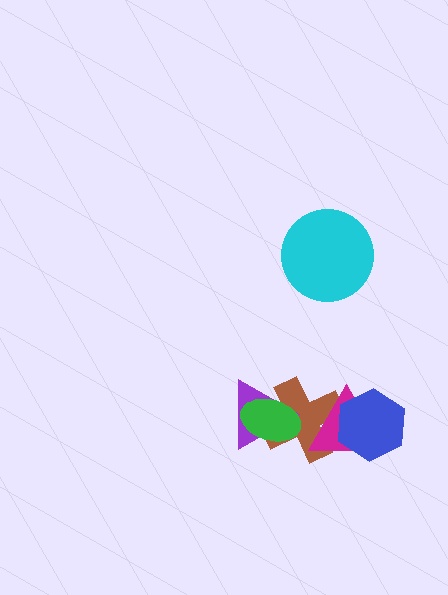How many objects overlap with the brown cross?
4 objects overlap with the brown cross.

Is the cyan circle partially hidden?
No, no other shape covers it.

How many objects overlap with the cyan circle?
0 objects overlap with the cyan circle.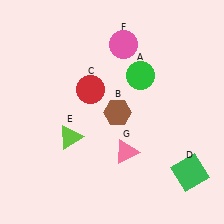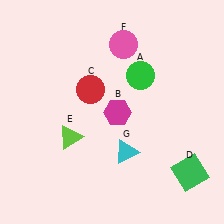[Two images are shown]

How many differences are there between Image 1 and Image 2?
There are 2 differences between the two images.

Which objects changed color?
B changed from brown to magenta. G changed from pink to cyan.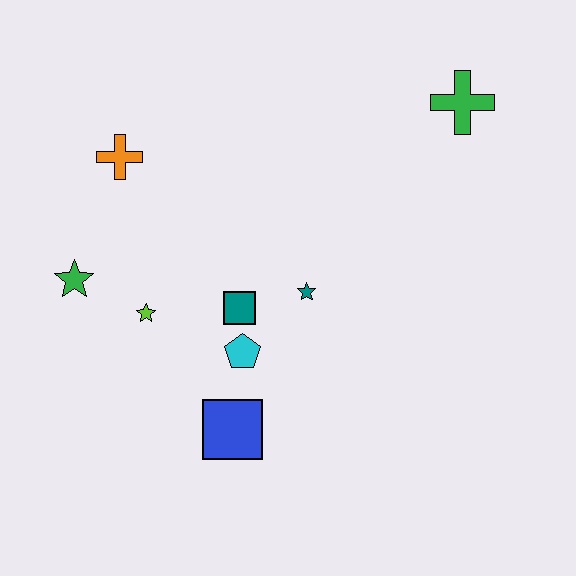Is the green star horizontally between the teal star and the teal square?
No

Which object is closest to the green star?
The lime star is closest to the green star.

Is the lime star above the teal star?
No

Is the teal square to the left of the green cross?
Yes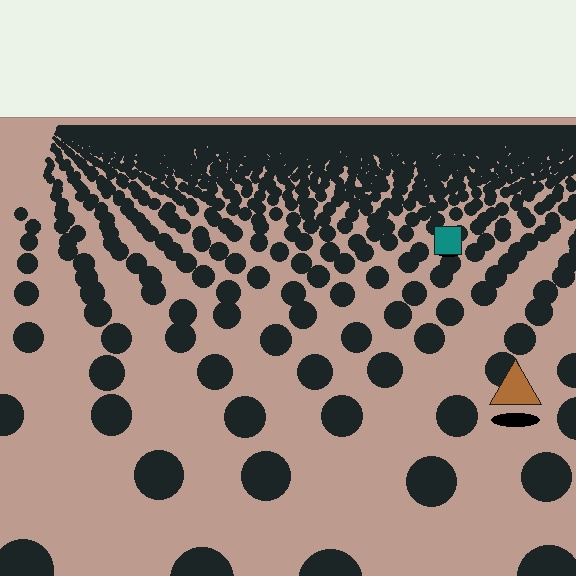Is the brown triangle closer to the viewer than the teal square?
Yes. The brown triangle is closer — you can tell from the texture gradient: the ground texture is coarser near it.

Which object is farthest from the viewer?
The teal square is farthest from the viewer. It appears smaller and the ground texture around it is denser.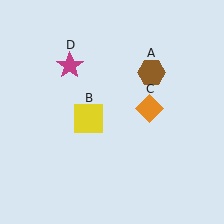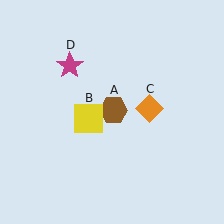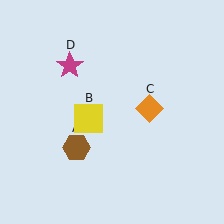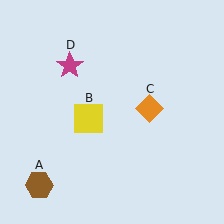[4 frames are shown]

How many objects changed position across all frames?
1 object changed position: brown hexagon (object A).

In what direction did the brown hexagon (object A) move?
The brown hexagon (object A) moved down and to the left.